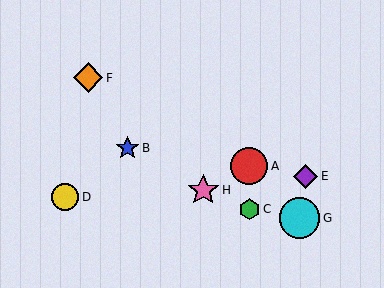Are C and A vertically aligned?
Yes, both are at x≈249.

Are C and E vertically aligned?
No, C is at x≈249 and E is at x≈305.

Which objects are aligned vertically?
Objects A, C are aligned vertically.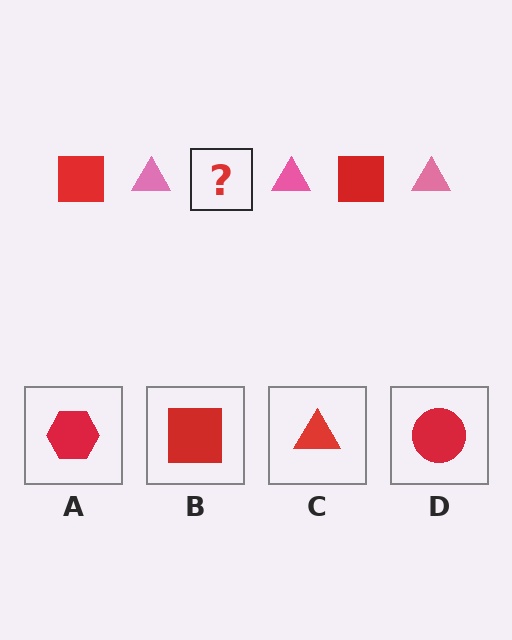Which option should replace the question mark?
Option B.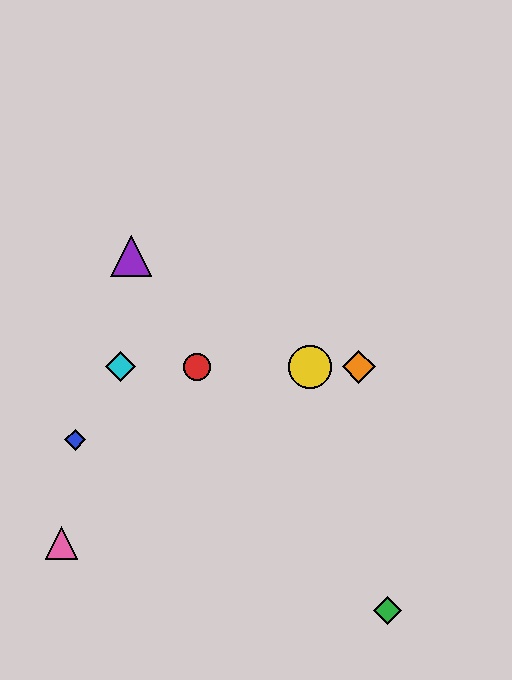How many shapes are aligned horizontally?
4 shapes (the red circle, the yellow circle, the orange diamond, the cyan diamond) are aligned horizontally.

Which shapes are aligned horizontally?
The red circle, the yellow circle, the orange diamond, the cyan diamond are aligned horizontally.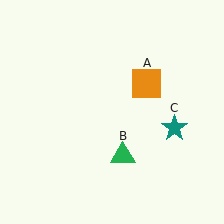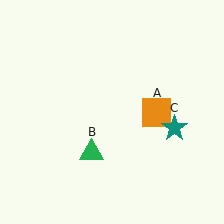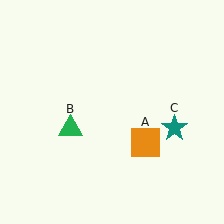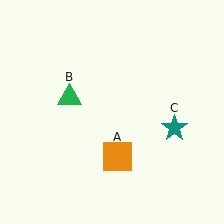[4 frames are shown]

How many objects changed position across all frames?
2 objects changed position: orange square (object A), green triangle (object B).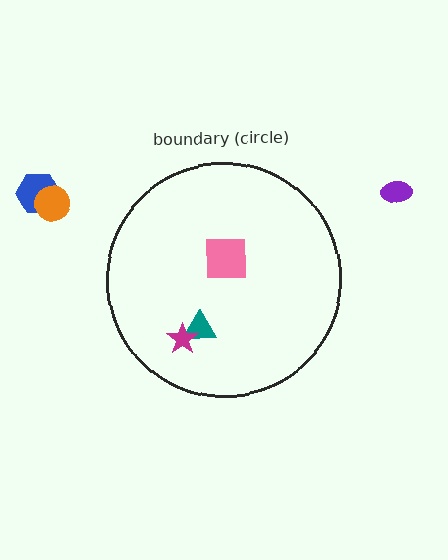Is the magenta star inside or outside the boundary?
Inside.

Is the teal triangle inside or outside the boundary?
Inside.